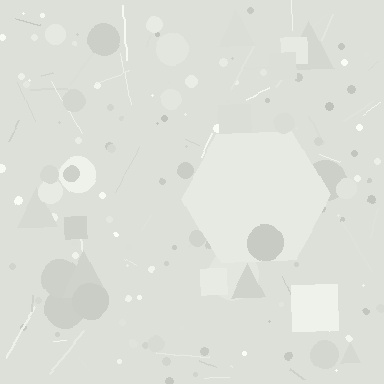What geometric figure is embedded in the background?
A hexagon is embedded in the background.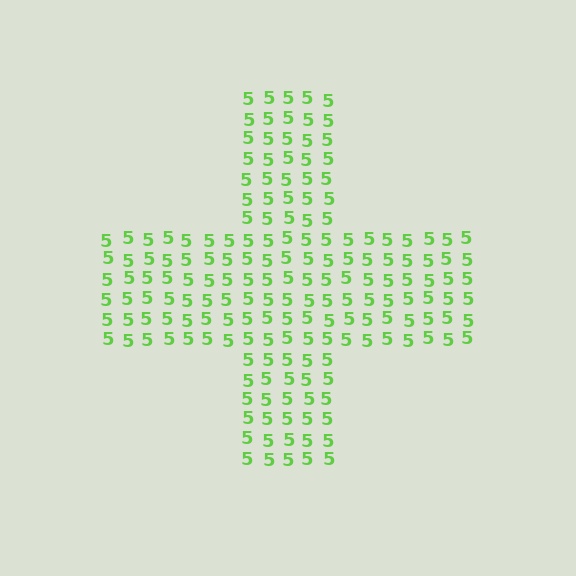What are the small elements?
The small elements are digit 5's.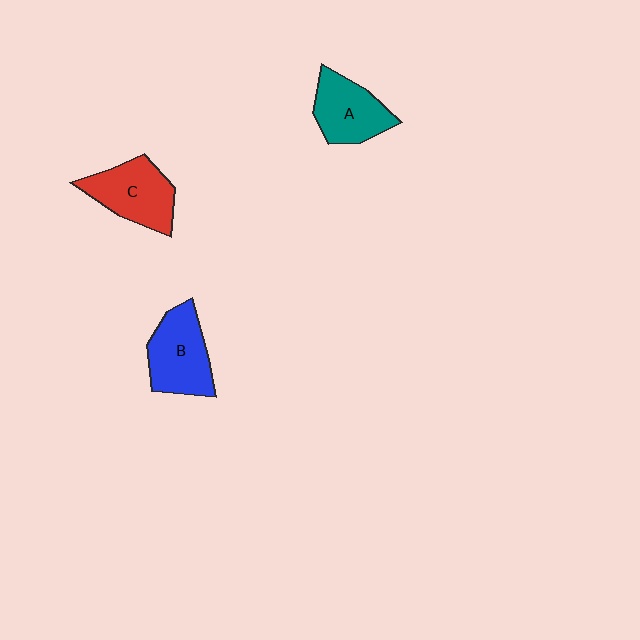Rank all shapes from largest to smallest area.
From largest to smallest: B (blue), C (red), A (teal).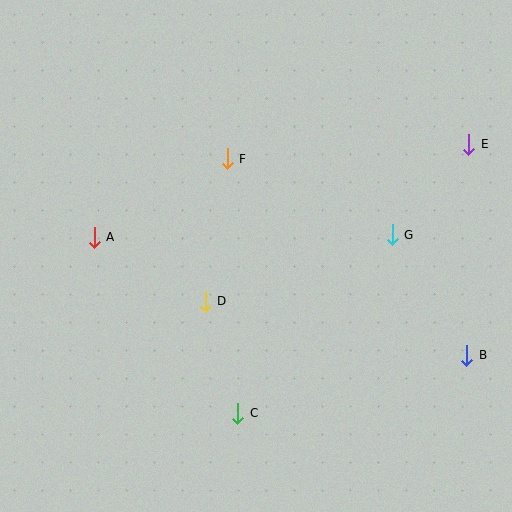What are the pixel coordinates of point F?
Point F is at (227, 159).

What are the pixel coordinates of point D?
Point D is at (205, 301).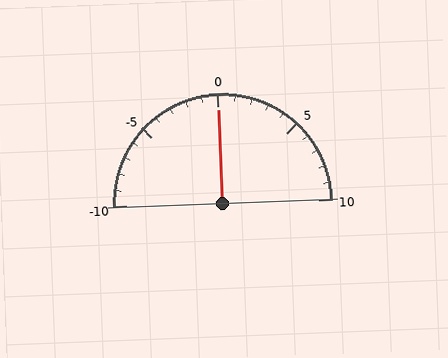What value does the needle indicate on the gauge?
The needle indicates approximately 0.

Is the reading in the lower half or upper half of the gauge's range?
The reading is in the upper half of the range (-10 to 10).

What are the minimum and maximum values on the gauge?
The gauge ranges from -10 to 10.